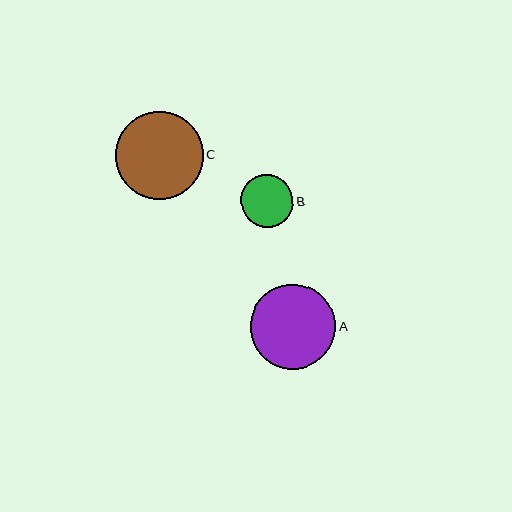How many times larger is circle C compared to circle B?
Circle C is approximately 1.7 times the size of circle B.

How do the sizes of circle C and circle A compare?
Circle C and circle A are approximately the same size.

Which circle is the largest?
Circle C is the largest with a size of approximately 88 pixels.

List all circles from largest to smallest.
From largest to smallest: C, A, B.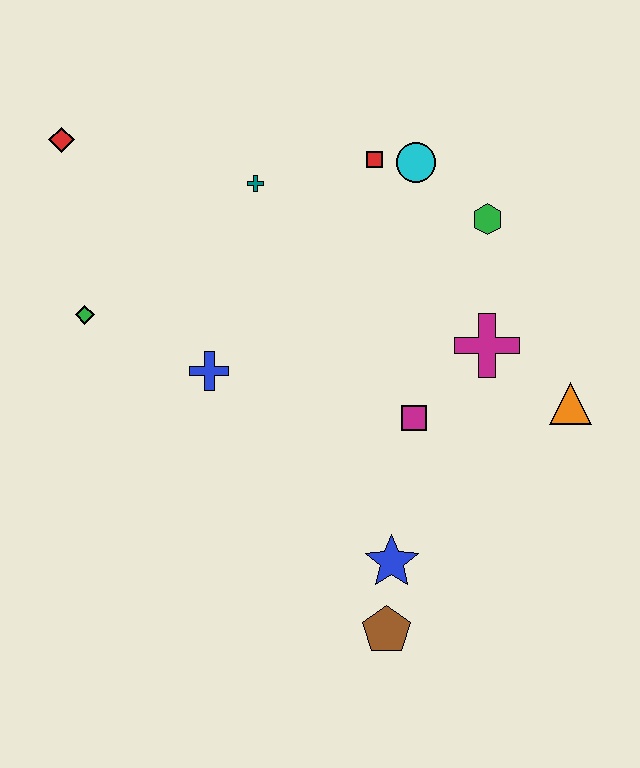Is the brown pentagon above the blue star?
No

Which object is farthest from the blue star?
The red diamond is farthest from the blue star.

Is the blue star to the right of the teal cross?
Yes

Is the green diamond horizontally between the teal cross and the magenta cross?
No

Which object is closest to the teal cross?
The red square is closest to the teal cross.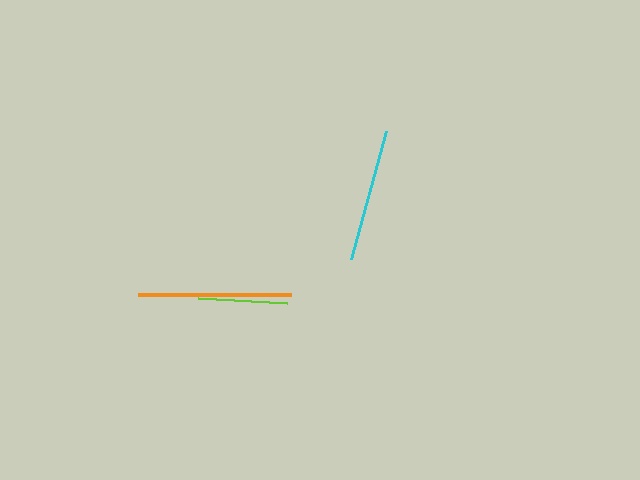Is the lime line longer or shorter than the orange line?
The orange line is longer than the lime line.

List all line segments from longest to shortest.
From longest to shortest: orange, cyan, lime.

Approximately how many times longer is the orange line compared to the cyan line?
The orange line is approximately 1.2 times the length of the cyan line.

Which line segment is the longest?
The orange line is the longest at approximately 153 pixels.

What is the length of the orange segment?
The orange segment is approximately 153 pixels long.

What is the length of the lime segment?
The lime segment is approximately 89 pixels long.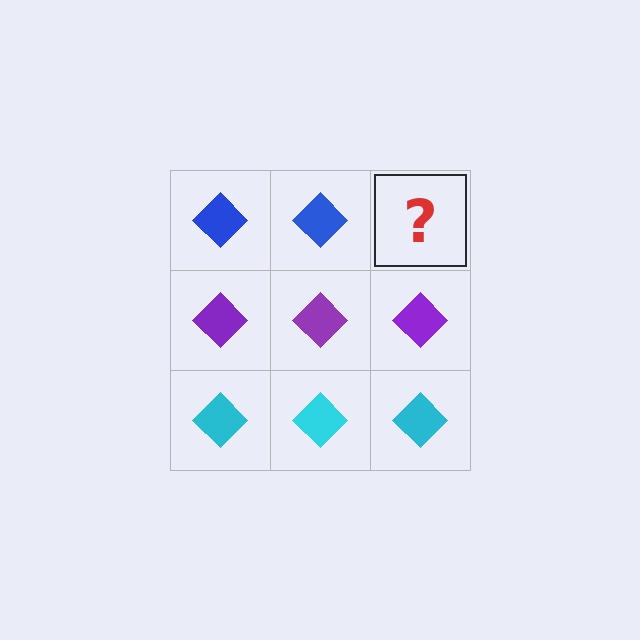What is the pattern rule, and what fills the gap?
The rule is that each row has a consistent color. The gap should be filled with a blue diamond.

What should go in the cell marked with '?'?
The missing cell should contain a blue diamond.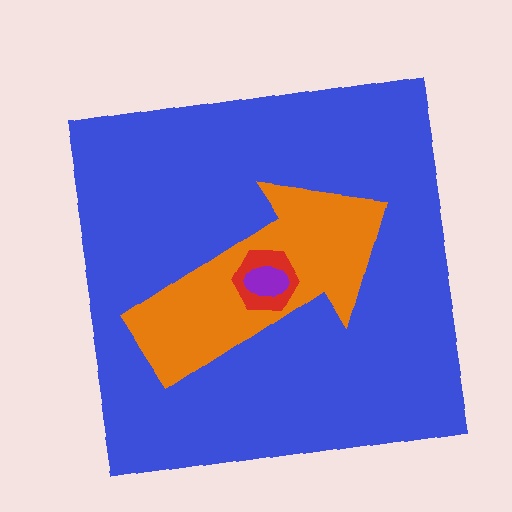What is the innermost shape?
The purple ellipse.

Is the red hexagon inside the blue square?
Yes.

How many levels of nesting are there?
4.